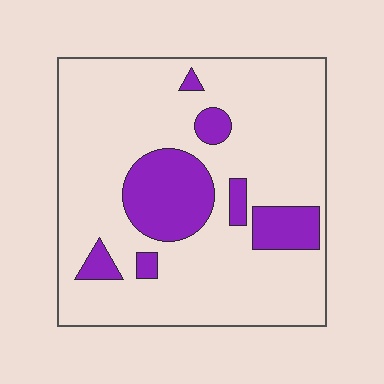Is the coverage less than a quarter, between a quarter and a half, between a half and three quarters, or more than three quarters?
Less than a quarter.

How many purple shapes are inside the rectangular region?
7.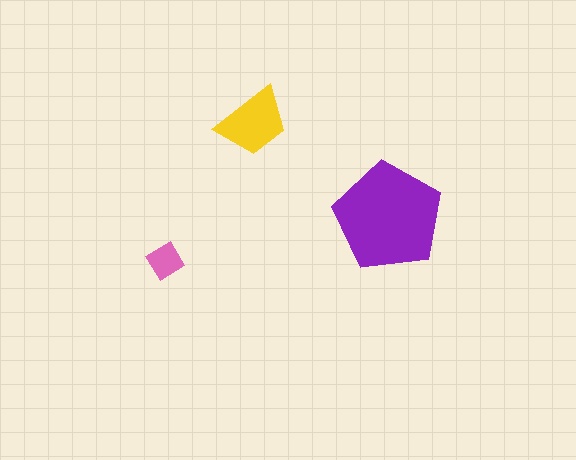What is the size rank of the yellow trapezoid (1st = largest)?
2nd.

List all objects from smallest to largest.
The pink diamond, the yellow trapezoid, the purple pentagon.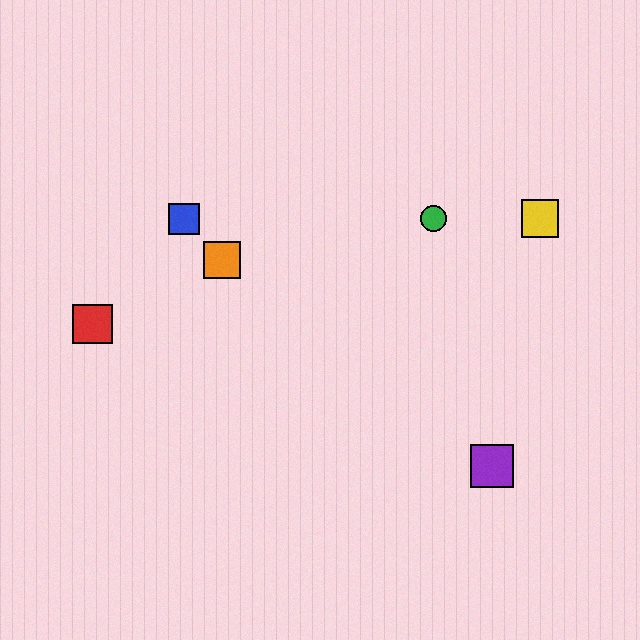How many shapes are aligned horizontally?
3 shapes (the blue square, the green circle, the yellow square) are aligned horizontally.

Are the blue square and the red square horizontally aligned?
No, the blue square is at y≈219 and the red square is at y≈324.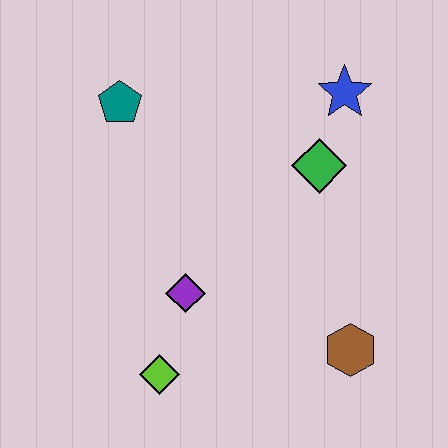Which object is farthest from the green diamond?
The lime diamond is farthest from the green diamond.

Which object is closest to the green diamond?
The blue star is closest to the green diamond.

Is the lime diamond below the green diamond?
Yes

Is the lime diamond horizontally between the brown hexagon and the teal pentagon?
Yes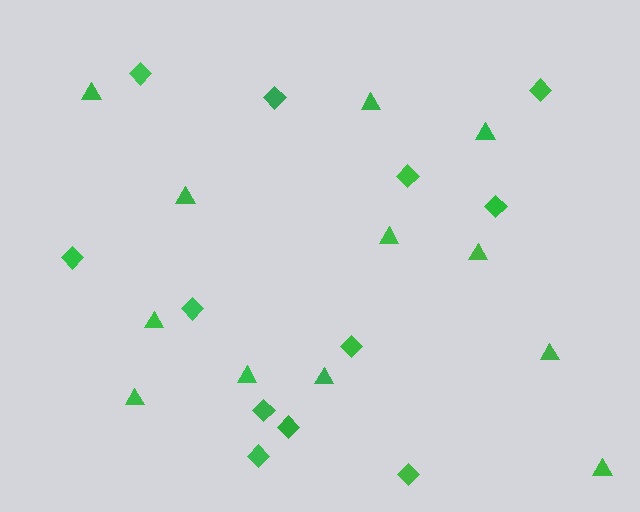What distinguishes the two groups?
There are 2 groups: one group of triangles (12) and one group of diamonds (12).